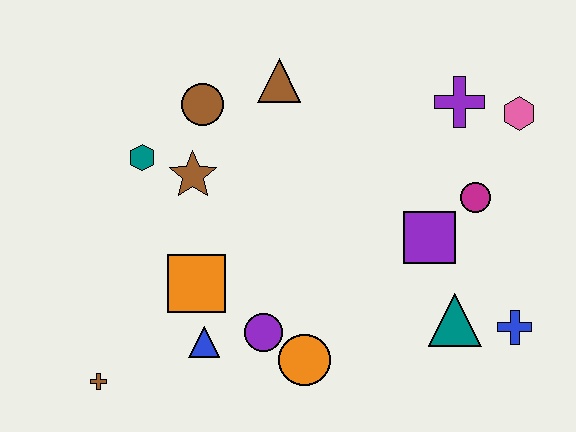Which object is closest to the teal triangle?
The blue cross is closest to the teal triangle.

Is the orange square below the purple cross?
Yes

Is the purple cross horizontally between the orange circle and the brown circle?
No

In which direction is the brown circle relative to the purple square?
The brown circle is to the left of the purple square.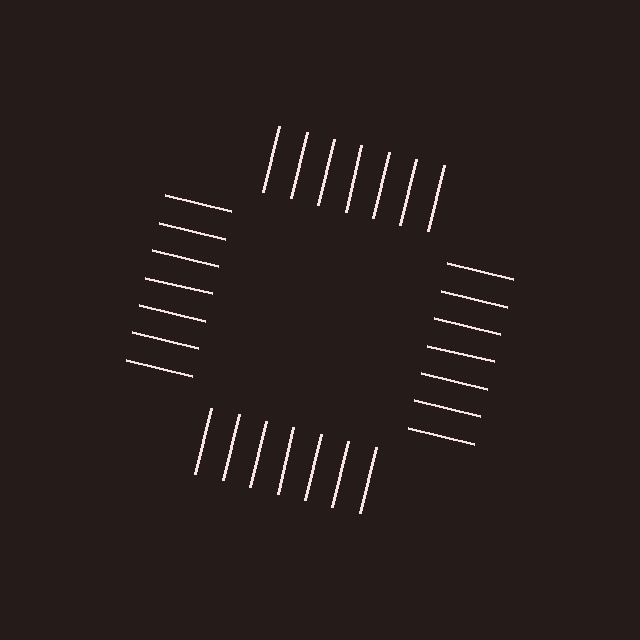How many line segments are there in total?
28 — 7 along each of the 4 edges.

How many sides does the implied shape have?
4 sides — the line-ends trace a square.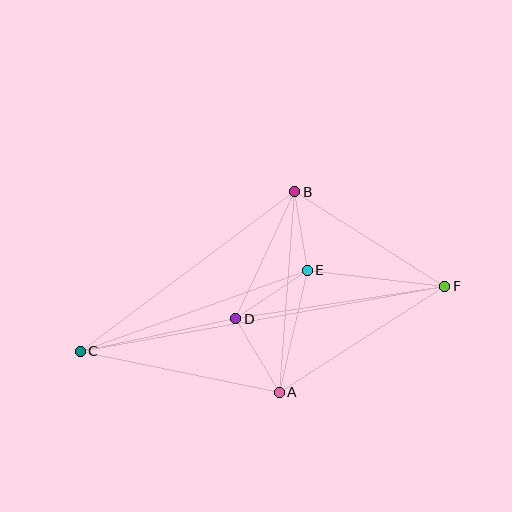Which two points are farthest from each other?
Points C and F are farthest from each other.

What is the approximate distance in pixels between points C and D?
The distance between C and D is approximately 159 pixels.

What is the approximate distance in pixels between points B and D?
The distance between B and D is approximately 140 pixels.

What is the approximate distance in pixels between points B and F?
The distance between B and F is approximately 177 pixels.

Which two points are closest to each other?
Points B and E are closest to each other.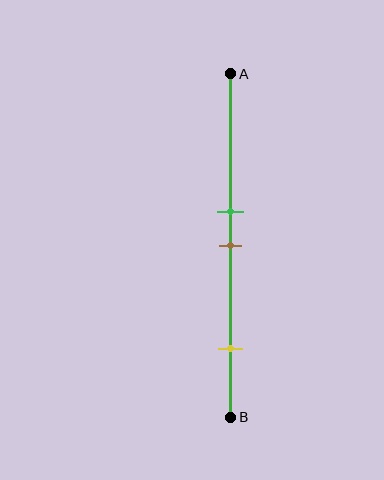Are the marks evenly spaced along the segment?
No, the marks are not evenly spaced.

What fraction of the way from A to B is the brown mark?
The brown mark is approximately 50% (0.5) of the way from A to B.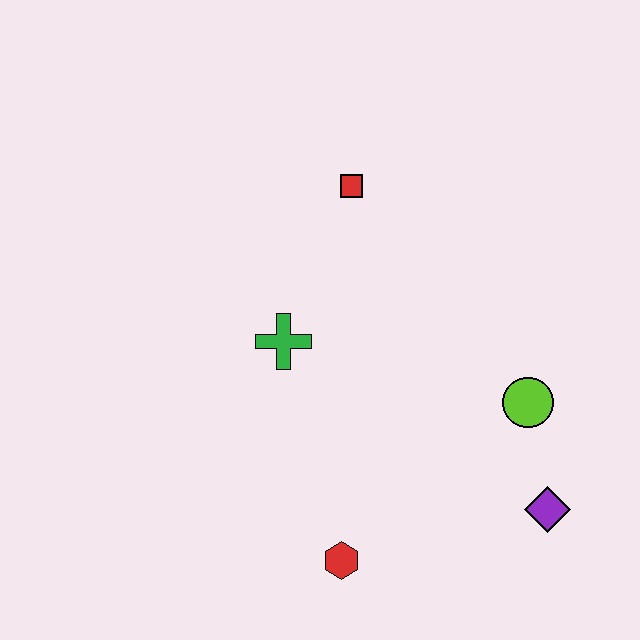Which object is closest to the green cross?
The red square is closest to the green cross.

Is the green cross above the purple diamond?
Yes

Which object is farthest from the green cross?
The purple diamond is farthest from the green cross.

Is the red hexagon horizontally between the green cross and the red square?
Yes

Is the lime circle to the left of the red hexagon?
No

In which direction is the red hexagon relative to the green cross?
The red hexagon is below the green cross.